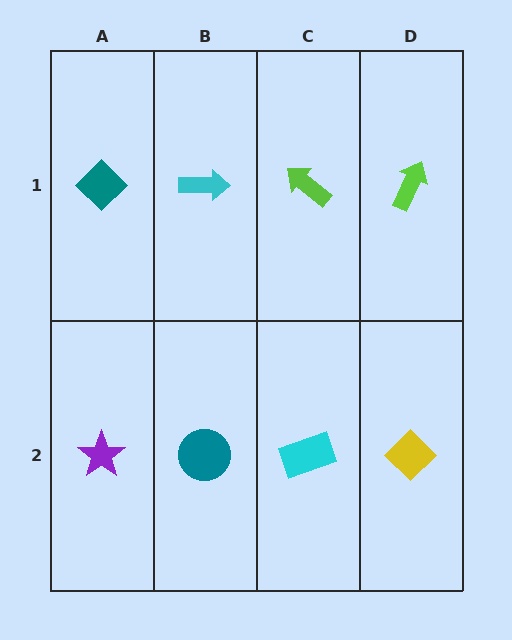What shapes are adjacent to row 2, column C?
A lime arrow (row 1, column C), a teal circle (row 2, column B), a yellow diamond (row 2, column D).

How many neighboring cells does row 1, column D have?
2.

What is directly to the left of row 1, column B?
A teal diamond.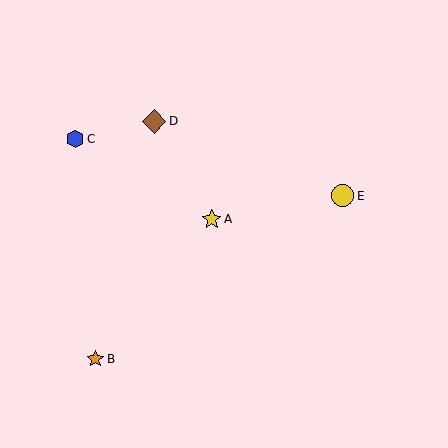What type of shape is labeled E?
Shape E is a yellow circle.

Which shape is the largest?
The brown diamond (labeled D) is the largest.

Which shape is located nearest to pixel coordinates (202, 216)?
The yellow star (labeled A) at (212, 219) is nearest to that location.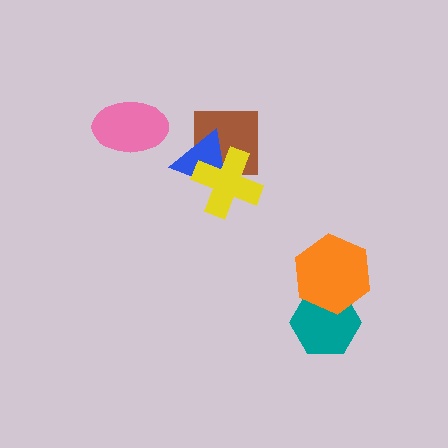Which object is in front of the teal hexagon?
The orange hexagon is in front of the teal hexagon.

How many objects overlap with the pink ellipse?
0 objects overlap with the pink ellipse.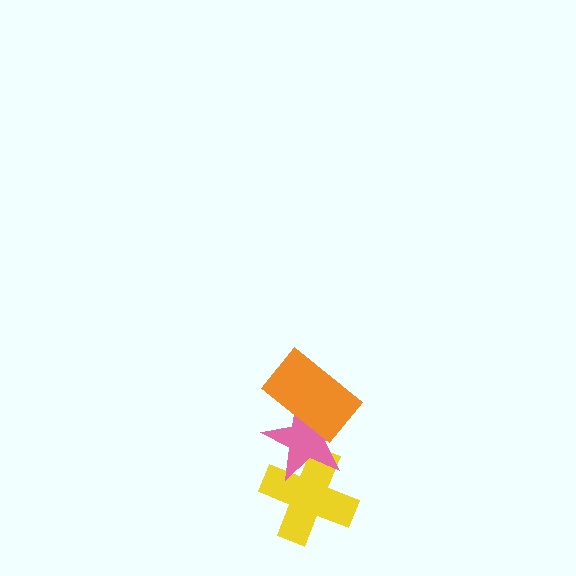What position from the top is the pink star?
The pink star is 2nd from the top.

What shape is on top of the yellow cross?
The pink star is on top of the yellow cross.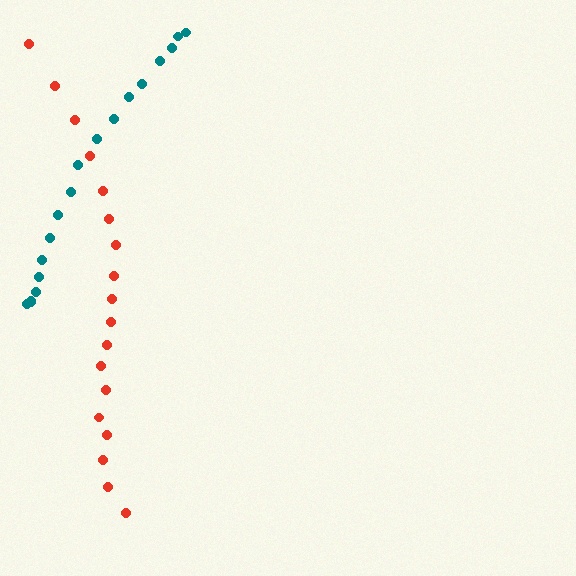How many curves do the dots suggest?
There are 2 distinct paths.